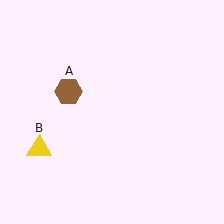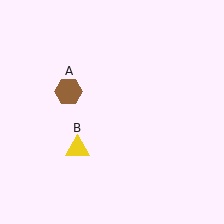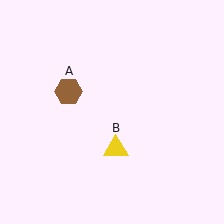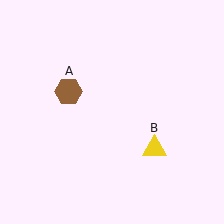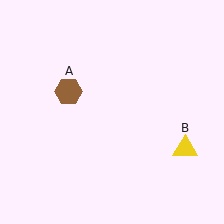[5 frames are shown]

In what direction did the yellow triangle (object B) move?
The yellow triangle (object B) moved right.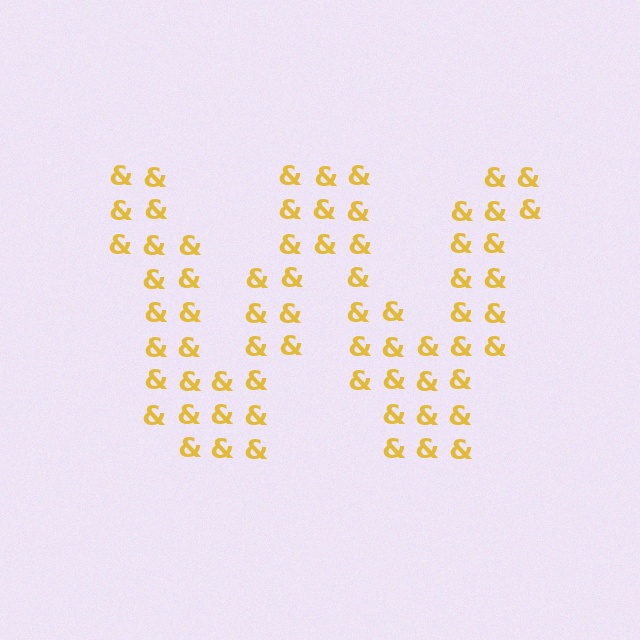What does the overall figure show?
The overall figure shows the letter W.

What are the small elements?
The small elements are ampersands.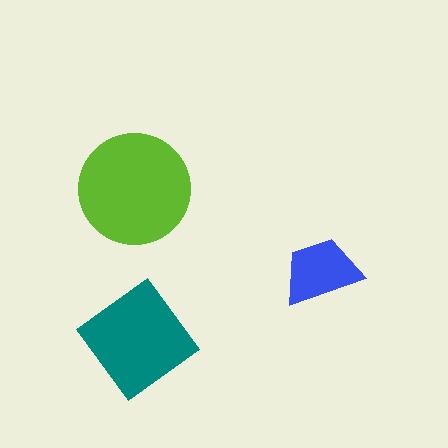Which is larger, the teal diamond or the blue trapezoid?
The teal diamond.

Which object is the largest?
The lime circle.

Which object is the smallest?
The blue trapezoid.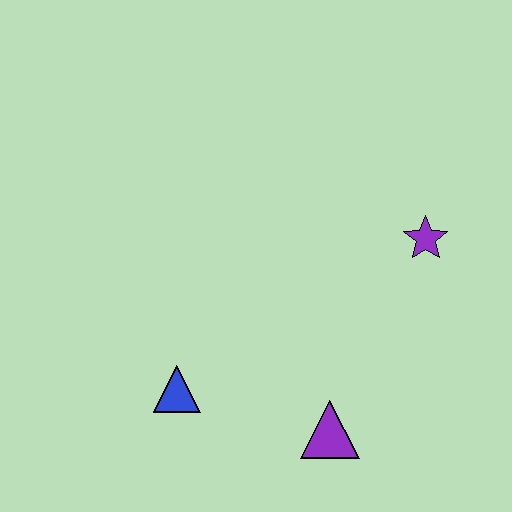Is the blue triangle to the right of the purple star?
No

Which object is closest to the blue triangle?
The purple triangle is closest to the blue triangle.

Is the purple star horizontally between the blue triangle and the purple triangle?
No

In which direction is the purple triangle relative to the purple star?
The purple triangle is below the purple star.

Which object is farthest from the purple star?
The blue triangle is farthest from the purple star.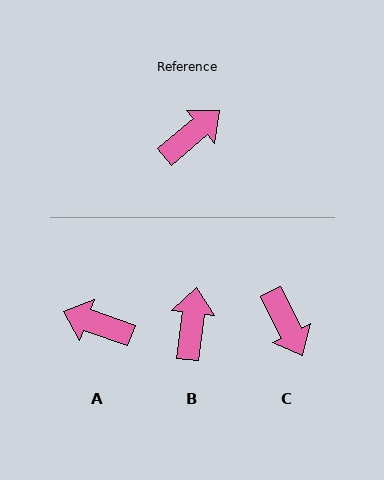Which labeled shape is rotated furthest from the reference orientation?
A, about 120 degrees away.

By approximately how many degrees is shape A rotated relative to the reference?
Approximately 120 degrees counter-clockwise.